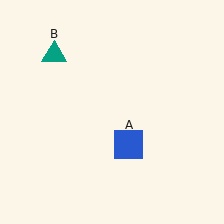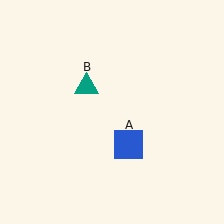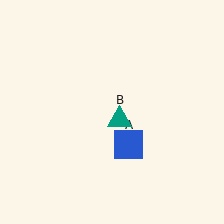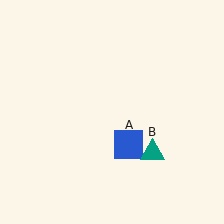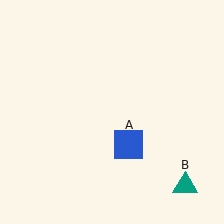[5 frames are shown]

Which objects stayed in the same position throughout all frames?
Blue square (object A) remained stationary.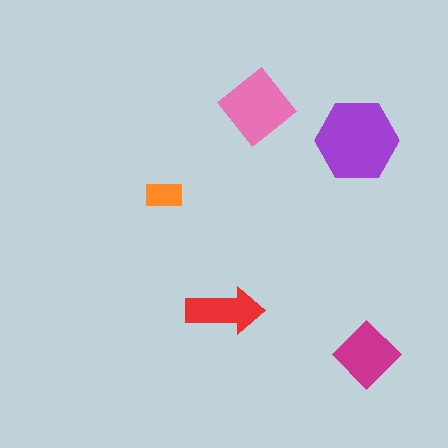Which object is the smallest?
The orange rectangle.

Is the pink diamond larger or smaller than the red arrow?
Larger.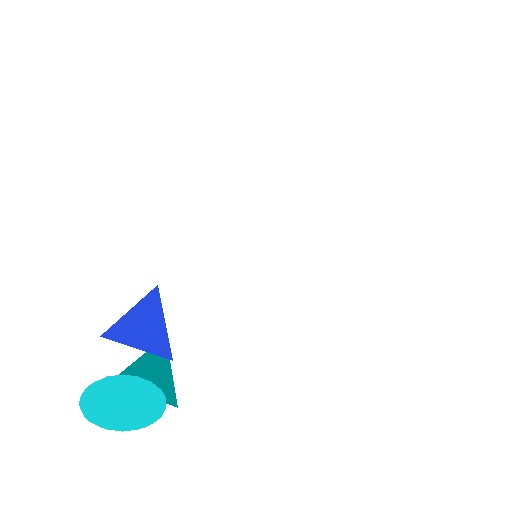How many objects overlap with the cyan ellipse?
1 object overlaps with the cyan ellipse.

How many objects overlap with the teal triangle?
2 objects overlap with the teal triangle.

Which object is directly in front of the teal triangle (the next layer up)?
The cyan ellipse is directly in front of the teal triangle.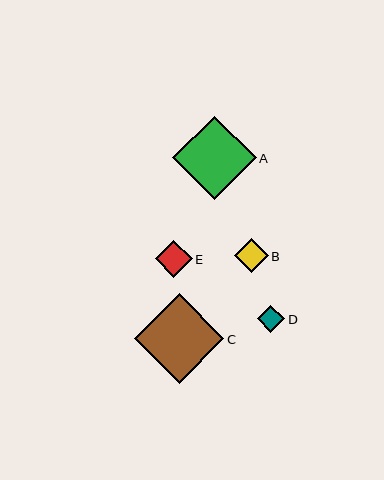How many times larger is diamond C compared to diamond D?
Diamond C is approximately 3.3 times the size of diamond D.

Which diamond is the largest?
Diamond C is the largest with a size of approximately 89 pixels.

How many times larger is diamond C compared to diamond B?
Diamond C is approximately 2.6 times the size of diamond B.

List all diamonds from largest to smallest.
From largest to smallest: C, A, E, B, D.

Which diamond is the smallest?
Diamond D is the smallest with a size of approximately 27 pixels.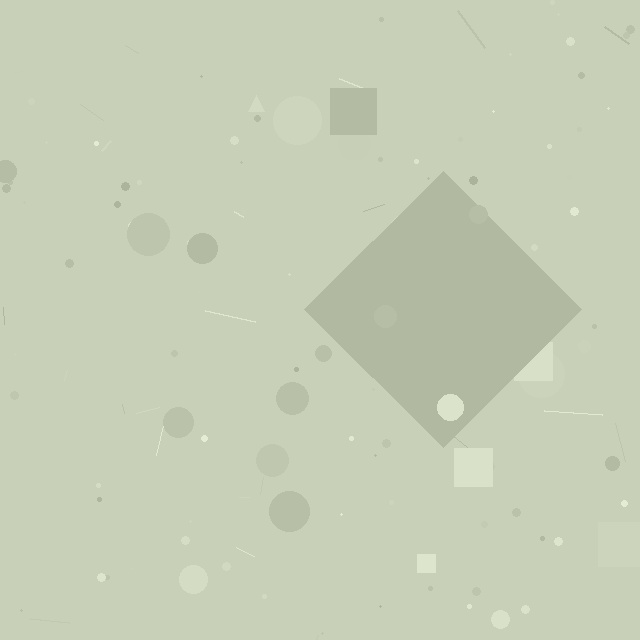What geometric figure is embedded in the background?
A diamond is embedded in the background.